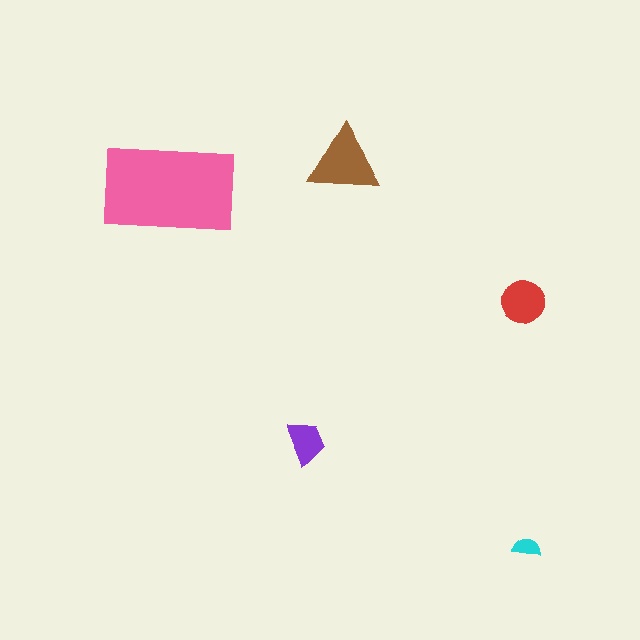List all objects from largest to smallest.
The pink rectangle, the brown triangle, the red circle, the purple trapezoid, the cyan semicircle.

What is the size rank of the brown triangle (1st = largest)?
2nd.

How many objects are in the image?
There are 5 objects in the image.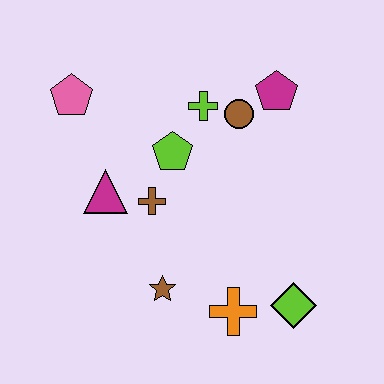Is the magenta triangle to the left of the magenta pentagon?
Yes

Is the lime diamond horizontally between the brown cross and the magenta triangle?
No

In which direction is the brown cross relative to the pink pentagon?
The brown cross is below the pink pentagon.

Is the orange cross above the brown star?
No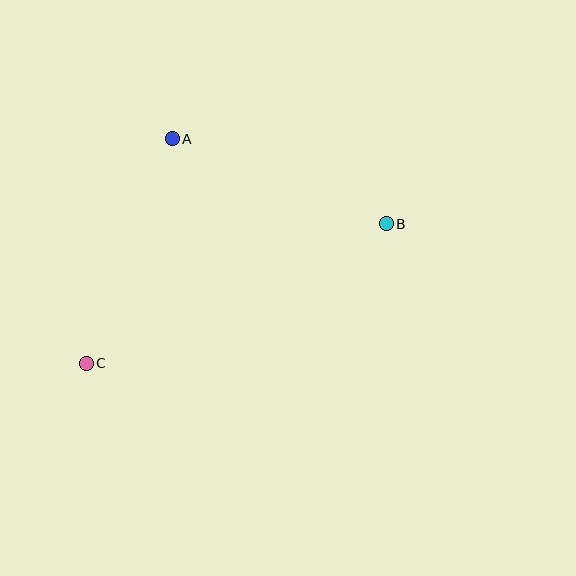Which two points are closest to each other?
Points A and B are closest to each other.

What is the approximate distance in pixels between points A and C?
The distance between A and C is approximately 241 pixels.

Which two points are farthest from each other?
Points B and C are farthest from each other.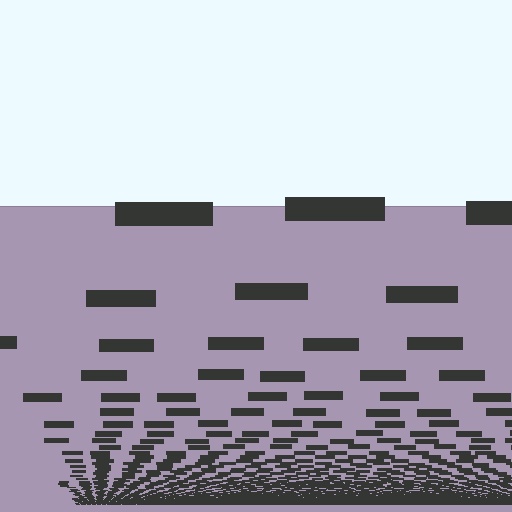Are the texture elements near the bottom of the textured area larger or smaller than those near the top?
Smaller. The gradient is inverted — elements near the bottom are smaller and denser.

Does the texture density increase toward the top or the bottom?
Density increases toward the bottom.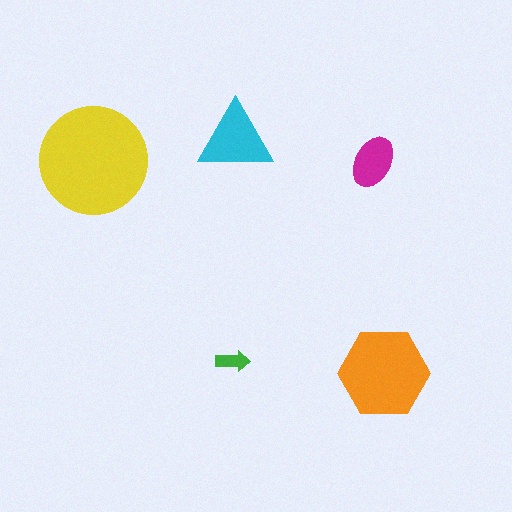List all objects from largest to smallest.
The yellow circle, the orange hexagon, the cyan triangle, the magenta ellipse, the green arrow.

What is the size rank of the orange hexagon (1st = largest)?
2nd.